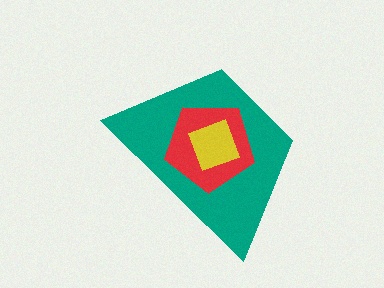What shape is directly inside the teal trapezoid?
The red pentagon.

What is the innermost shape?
The yellow square.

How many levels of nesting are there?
3.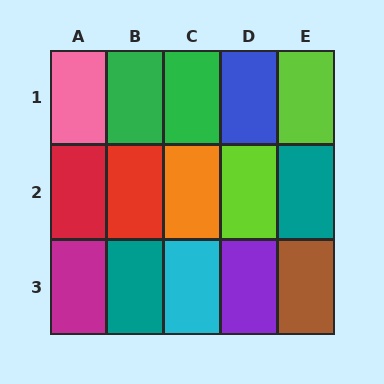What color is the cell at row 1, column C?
Green.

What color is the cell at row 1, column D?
Blue.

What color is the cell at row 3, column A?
Magenta.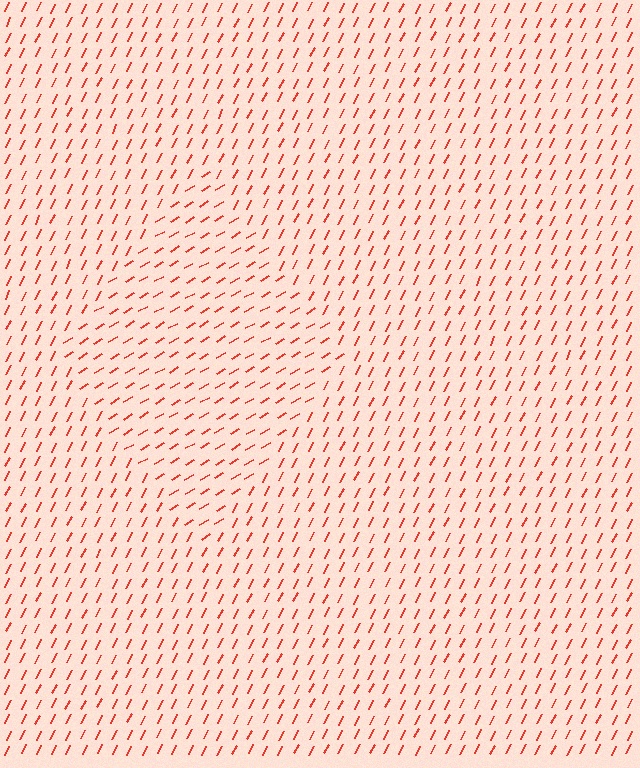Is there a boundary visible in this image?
Yes, there is a texture boundary formed by a change in line orientation.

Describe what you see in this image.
The image is filled with small red line segments. A diamond region in the image has lines oriented differently from the surrounding lines, creating a visible texture boundary.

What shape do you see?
I see a diamond.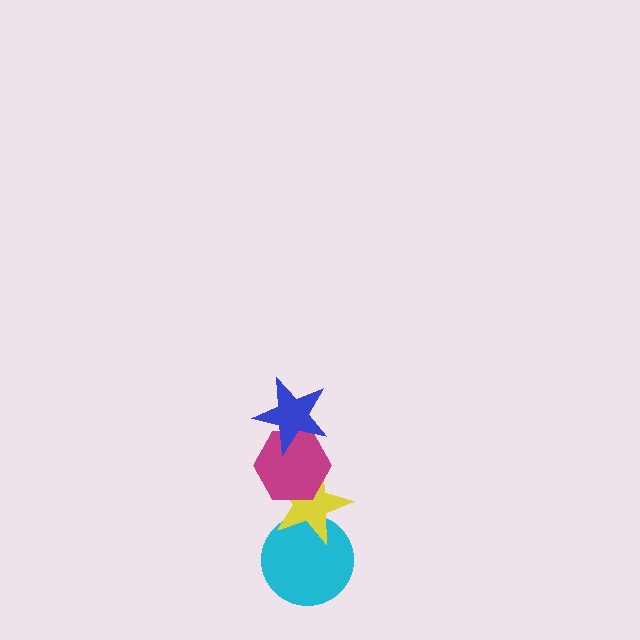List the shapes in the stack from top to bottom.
From top to bottom: the blue star, the magenta hexagon, the yellow star, the cyan circle.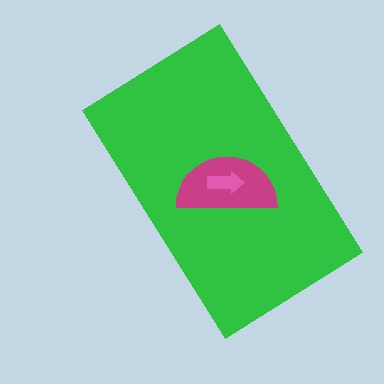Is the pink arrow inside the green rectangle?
Yes.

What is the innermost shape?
The pink arrow.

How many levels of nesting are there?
3.